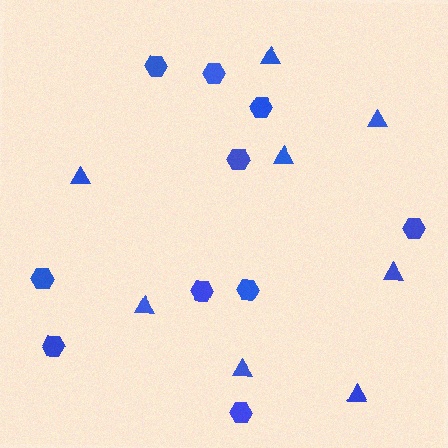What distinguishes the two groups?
There are 2 groups: one group of hexagons (10) and one group of triangles (8).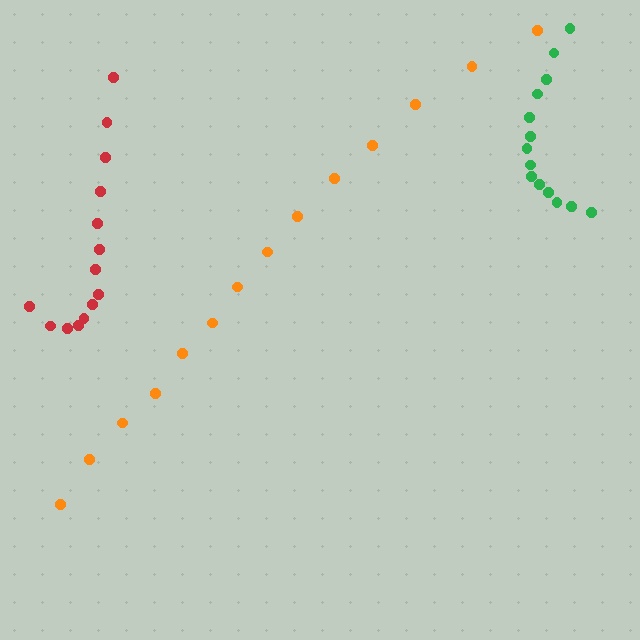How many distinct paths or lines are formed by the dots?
There are 3 distinct paths.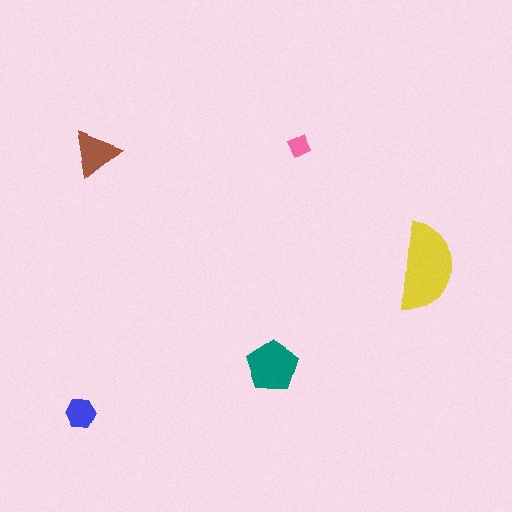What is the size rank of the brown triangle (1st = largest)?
3rd.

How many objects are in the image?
There are 5 objects in the image.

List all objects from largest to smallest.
The yellow semicircle, the teal pentagon, the brown triangle, the blue hexagon, the pink diamond.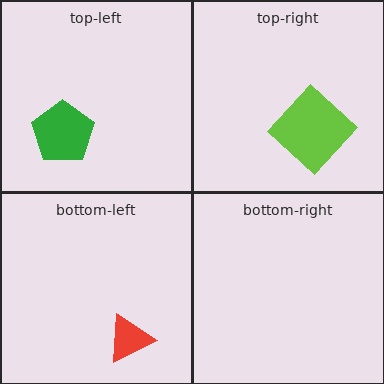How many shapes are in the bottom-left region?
1.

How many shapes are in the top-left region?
1.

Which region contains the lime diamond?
The top-right region.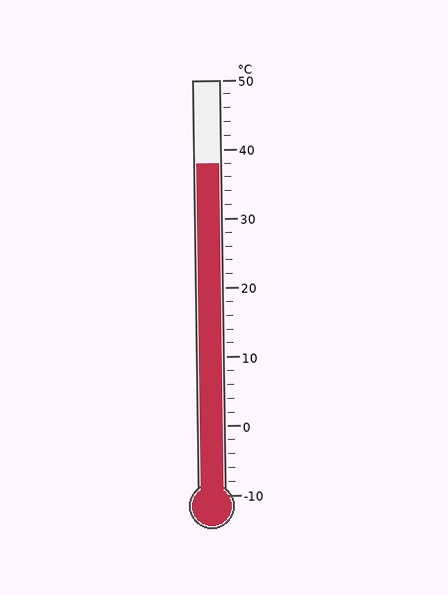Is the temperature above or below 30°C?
The temperature is above 30°C.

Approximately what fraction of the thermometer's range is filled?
The thermometer is filled to approximately 80% of its range.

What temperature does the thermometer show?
The thermometer shows approximately 38°C.